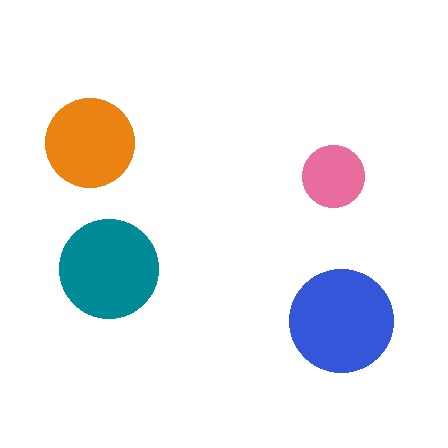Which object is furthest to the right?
The blue circle is rightmost.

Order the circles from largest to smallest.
the blue one, the teal one, the orange one, the pink one.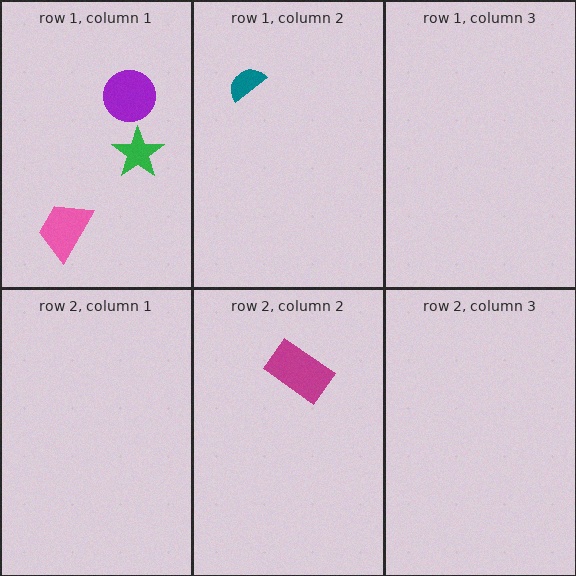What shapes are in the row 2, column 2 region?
The magenta rectangle.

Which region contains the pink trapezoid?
The row 1, column 1 region.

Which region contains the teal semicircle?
The row 1, column 2 region.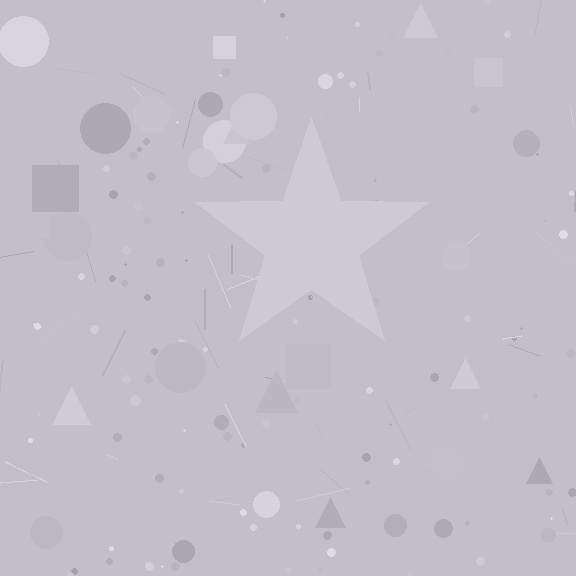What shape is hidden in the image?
A star is hidden in the image.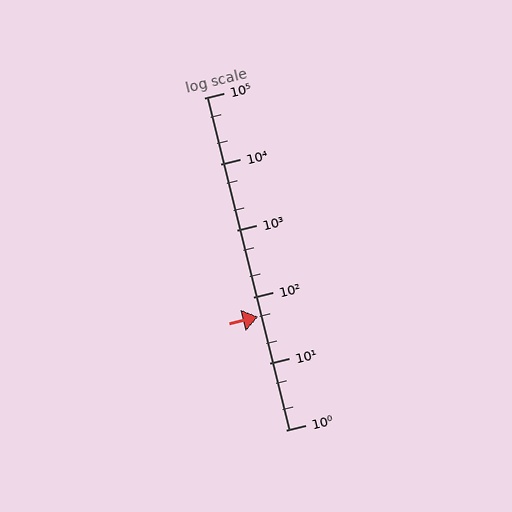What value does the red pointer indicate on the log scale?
The pointer indicates approximately 50.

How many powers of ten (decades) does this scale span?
The scale spans 5 decades, from 1 to 100000.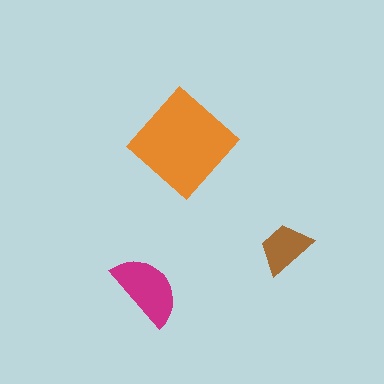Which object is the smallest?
The brown trapezoid.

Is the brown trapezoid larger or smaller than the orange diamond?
Smaller.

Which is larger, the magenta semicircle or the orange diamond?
The orange diamond.